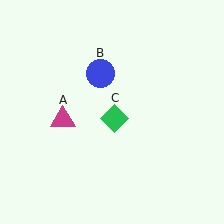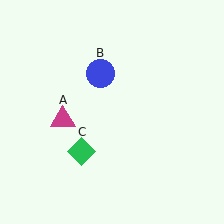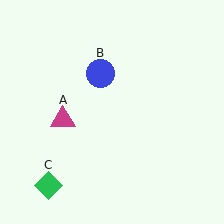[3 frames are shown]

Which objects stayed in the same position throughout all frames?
Magenta triangle (object A) and blue circle (object B) remained stationary.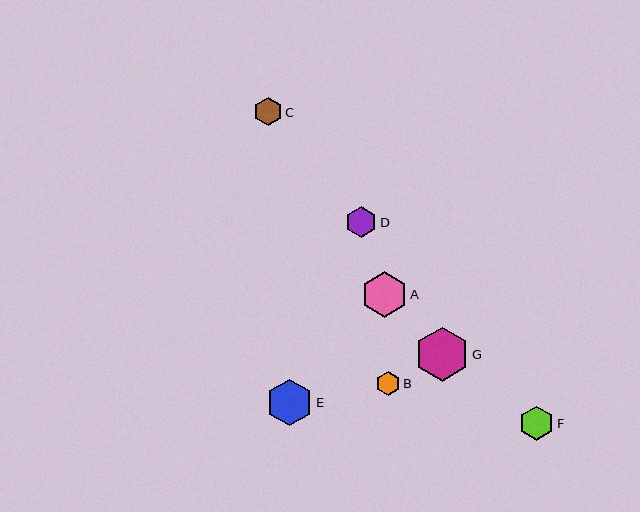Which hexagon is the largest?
Hexagon G is the largest with a size of approximately 54 pixels.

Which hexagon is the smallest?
Hexagon B is the smallest with a size of approximately 24 pixels.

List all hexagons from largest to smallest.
From largest to smallest: G, E, A, F, D, C, B.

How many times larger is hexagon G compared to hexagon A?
Hexagon G is approximately 1.2 times the size of hexagon A.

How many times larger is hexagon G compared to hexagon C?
Hexagon G is approximately 1.9 times the size of hexagon C.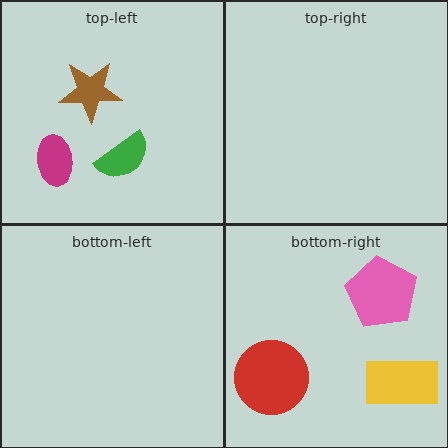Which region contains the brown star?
The top-left region.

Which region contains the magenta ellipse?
The top-left region.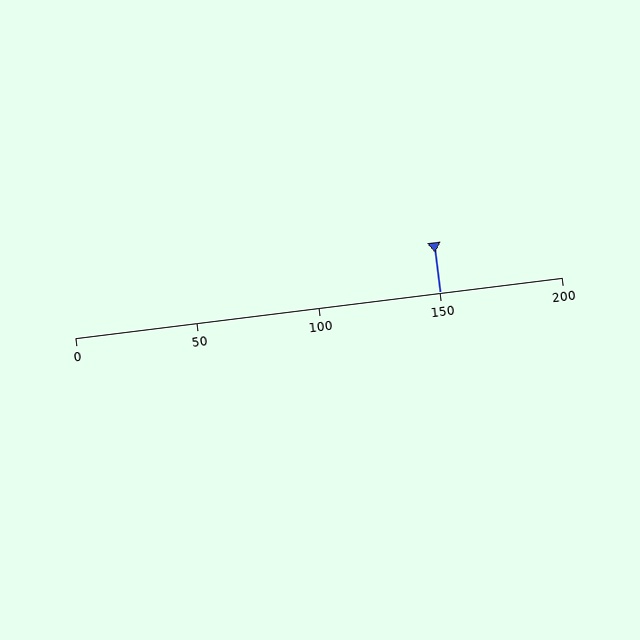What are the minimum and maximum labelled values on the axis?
The axis runs from 0 to 200.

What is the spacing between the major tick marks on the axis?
The major ticks are spaced 50 apart.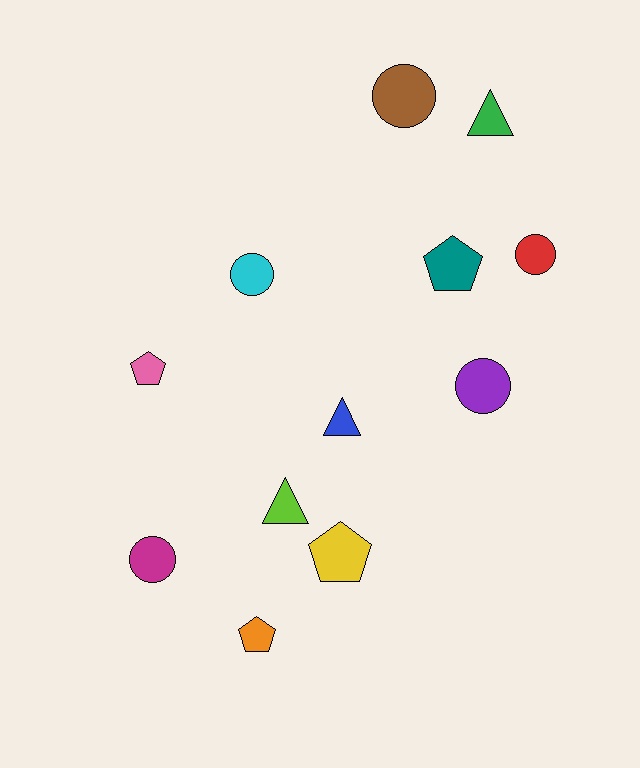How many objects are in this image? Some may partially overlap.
There are 12 objects.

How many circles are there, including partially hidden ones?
There are 5 circles.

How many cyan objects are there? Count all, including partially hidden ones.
There is 1 cyan object.